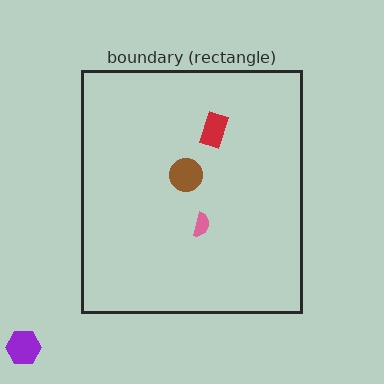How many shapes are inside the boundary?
3 inside, 1 outside.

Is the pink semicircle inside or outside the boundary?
Inside.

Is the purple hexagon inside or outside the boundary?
Outside.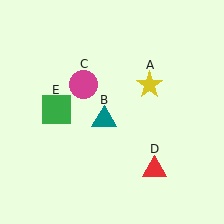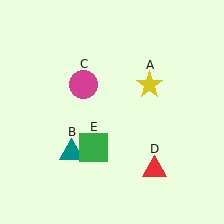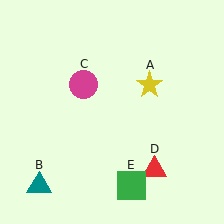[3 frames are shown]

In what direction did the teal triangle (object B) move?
The teal triangle (object B) moved down and to the left.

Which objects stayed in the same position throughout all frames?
Yellow star (object A) and magenta circle (object C) and red triangle (object D) remained stationary.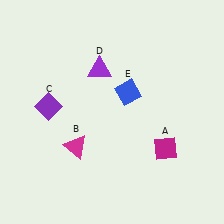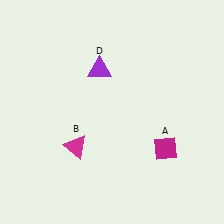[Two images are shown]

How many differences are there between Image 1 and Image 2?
There are 2 differences between the two images.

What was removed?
The blue diamond (E), the purple diamond (C) were removed in Image 2.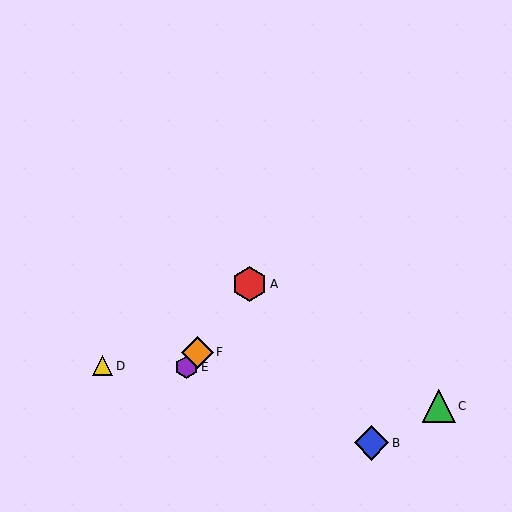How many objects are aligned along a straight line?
3 objects (A, E, F) are aligned along a straight line.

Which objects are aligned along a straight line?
Objects A, E, F are aligned along a straight line.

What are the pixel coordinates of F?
Object F is at (198, 352).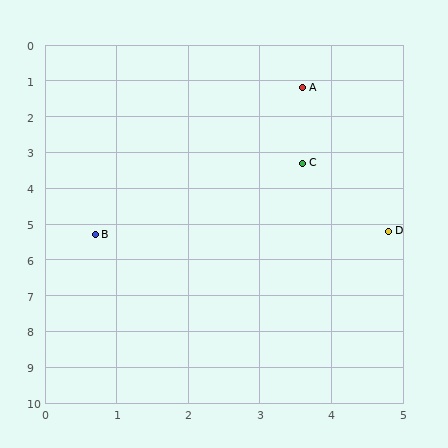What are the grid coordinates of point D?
Point D is at approximately (4.8, 5.2).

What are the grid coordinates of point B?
Point B is at approximately (0.7, 5.3).